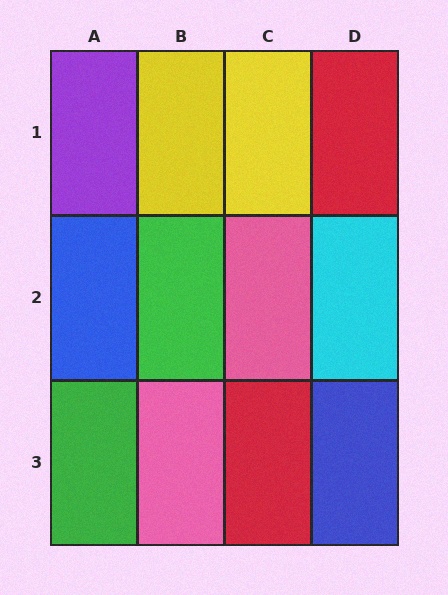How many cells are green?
2 cells are green.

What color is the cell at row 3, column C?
Red.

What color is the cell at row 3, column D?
Blue.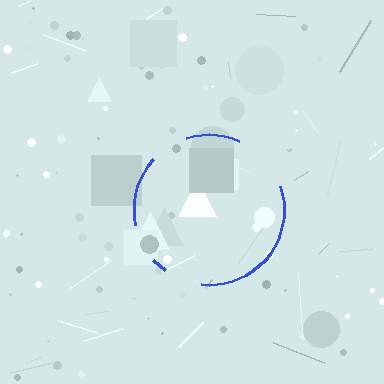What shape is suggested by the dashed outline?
The dashed outline suggests a circle.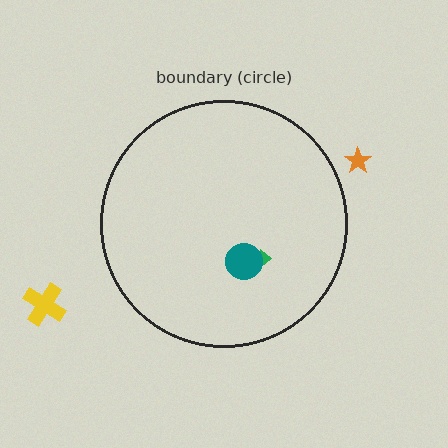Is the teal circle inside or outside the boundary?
Inside.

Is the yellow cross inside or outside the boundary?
Outside.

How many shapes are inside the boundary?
2 inside, 2 outside.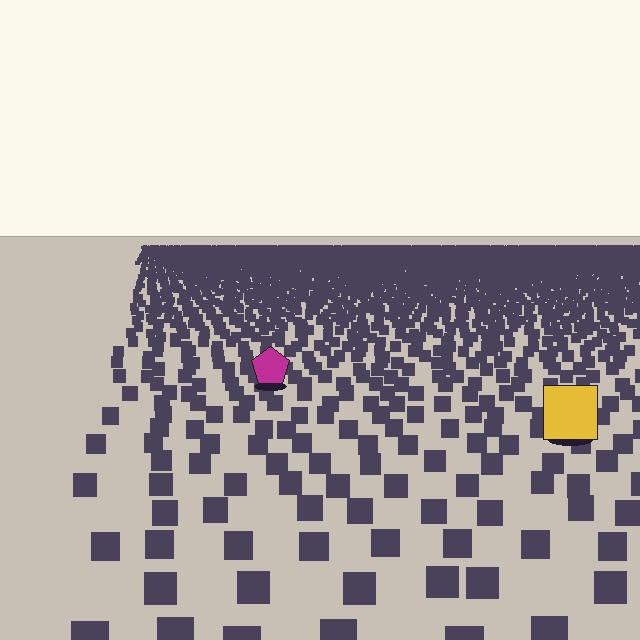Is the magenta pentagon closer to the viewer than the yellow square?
No. The yellow square is closer — you can tell from the texture gradient: the ground texture is coarser near it.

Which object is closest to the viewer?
The yellow square is closest. The texture marks near it are larger and more spread out.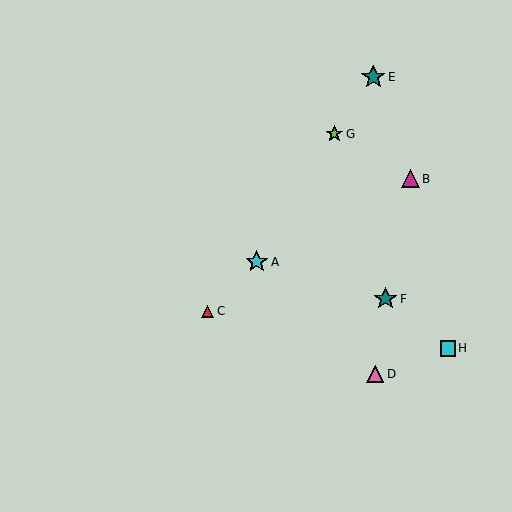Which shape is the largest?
The teal star (labeled E) is the largest.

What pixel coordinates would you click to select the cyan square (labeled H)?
Click at (448, 348) to select the cyan square H.